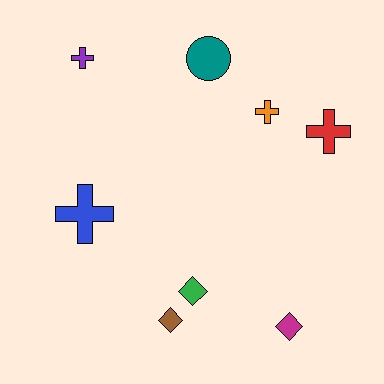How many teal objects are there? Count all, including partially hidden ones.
There is 1 teal object.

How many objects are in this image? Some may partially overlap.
There are 8 objects.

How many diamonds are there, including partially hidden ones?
There are 3 diamonds.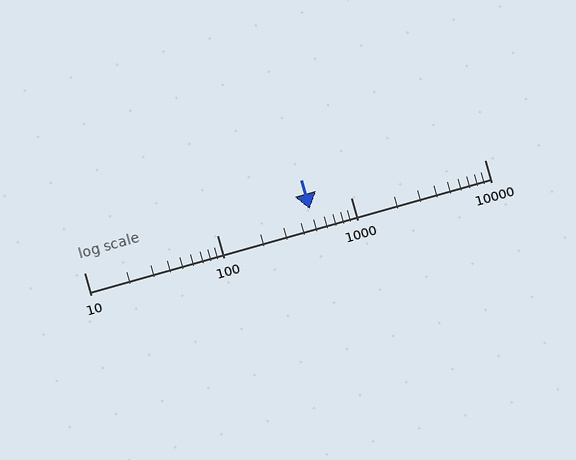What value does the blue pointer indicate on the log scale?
The pointer indicates approximately 490.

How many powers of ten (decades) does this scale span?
The scale spans 3 decades, from 10 to 10000.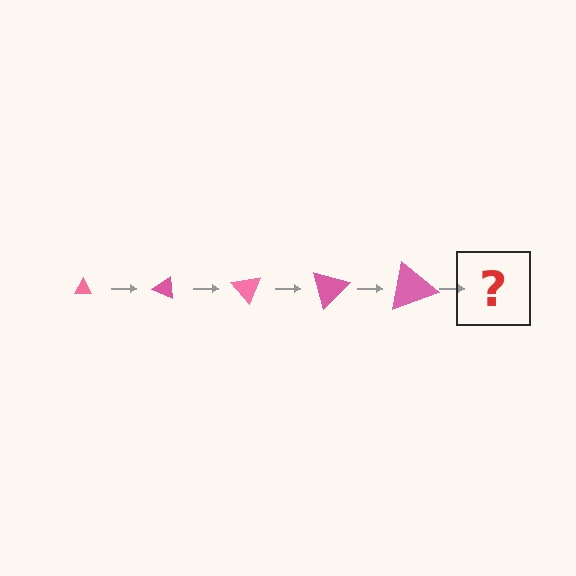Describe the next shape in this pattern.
It should be a triangle, larger than the previous one and rotated 125 degrees from the start.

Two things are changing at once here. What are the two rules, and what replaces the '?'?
The two rules are that the triangle grows larger each step and it rotates 25 degrees each step. The '?' should be a triangle, larger than the previous one and rotated 125 degrees from the start.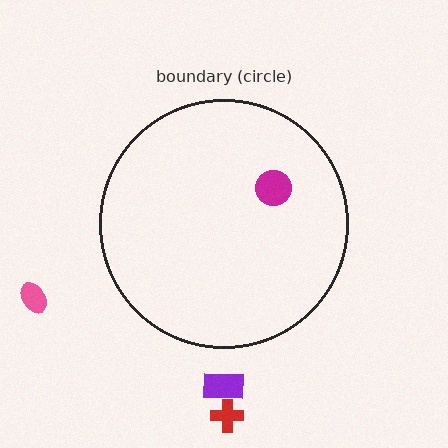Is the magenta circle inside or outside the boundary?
Inside.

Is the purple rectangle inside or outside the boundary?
Outside.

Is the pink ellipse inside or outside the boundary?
Outside.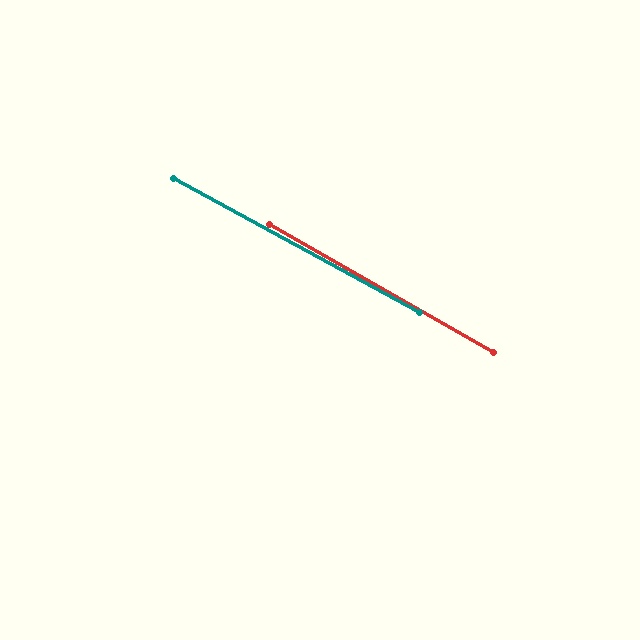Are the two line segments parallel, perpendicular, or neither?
Parallel — their directions differ by only 1.0°.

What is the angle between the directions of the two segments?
Approximately 1 degree.